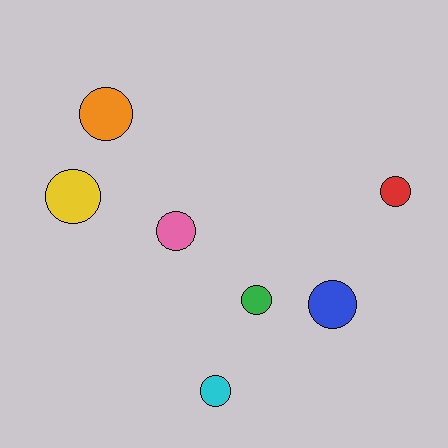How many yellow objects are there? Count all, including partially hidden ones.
There is 1 yellow object.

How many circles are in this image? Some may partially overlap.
There are 7 circles.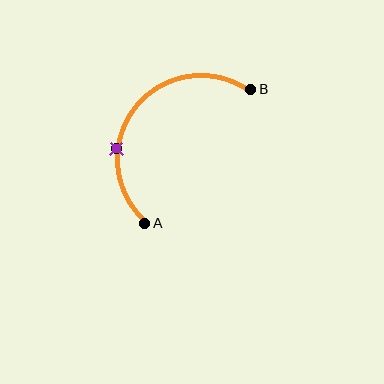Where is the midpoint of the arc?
The arc midpoint is the point on the curve farthest from the straight line joining A and B. It sits above and to the left of that line.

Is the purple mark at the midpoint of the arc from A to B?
No. The purple mark lies on the arc but is closer to endpoint A. The arc midpoint would be at the point on the curve equidistant along the arc from both A and B.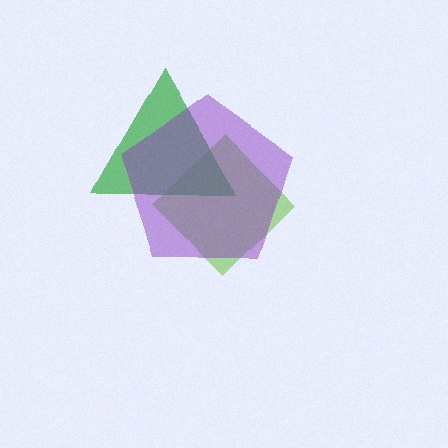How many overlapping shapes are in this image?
There are 3 overlapping shapes in the image.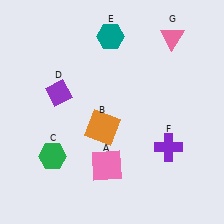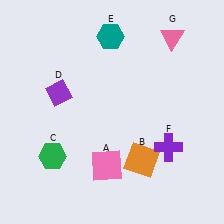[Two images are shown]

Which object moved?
The orange square (B) moved right.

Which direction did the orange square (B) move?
The orange square (B) moved right.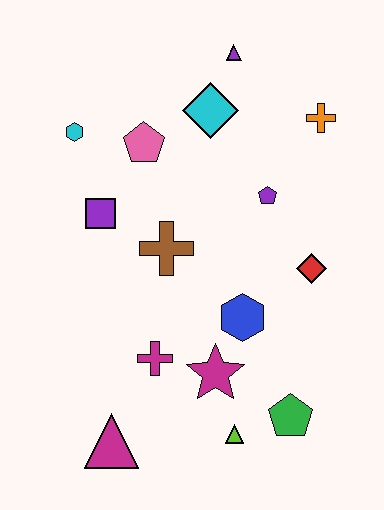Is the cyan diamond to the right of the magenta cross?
Yes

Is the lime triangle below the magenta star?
Yes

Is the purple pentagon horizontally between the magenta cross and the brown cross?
No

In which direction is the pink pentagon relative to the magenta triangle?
The pink pentagon is above the magenta triangle.